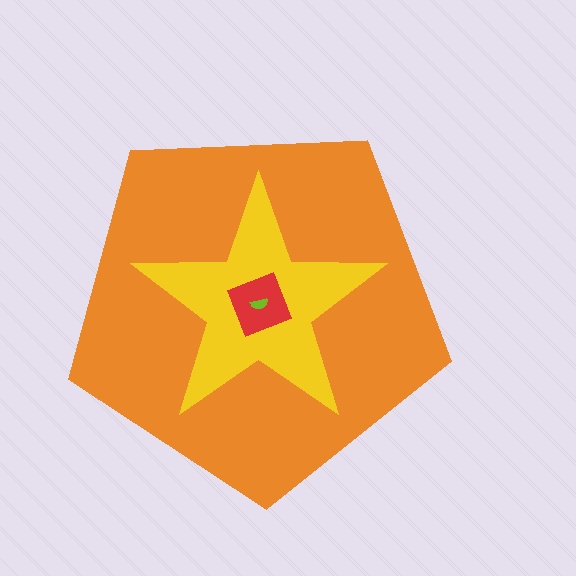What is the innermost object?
The lime semicircle.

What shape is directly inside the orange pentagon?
The yellow star.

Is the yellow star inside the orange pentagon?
Yes.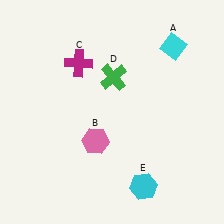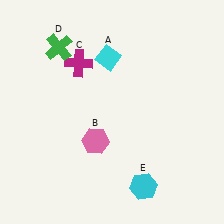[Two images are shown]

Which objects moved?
The objects that moved are: the cyan diamond (A), the green cross (D).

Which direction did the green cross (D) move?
The green cross (D) moved left.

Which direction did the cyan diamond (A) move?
The cyan diamond (A) moved left.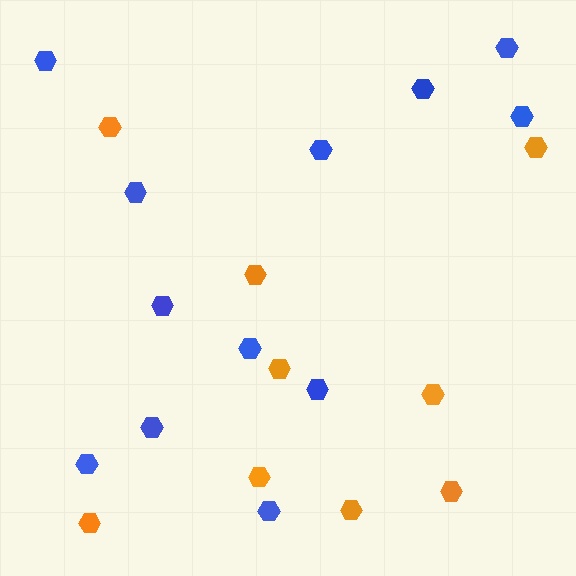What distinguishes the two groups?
There are 2 groups: one group of blue hexagons (12) and one group of orange hexagons (9).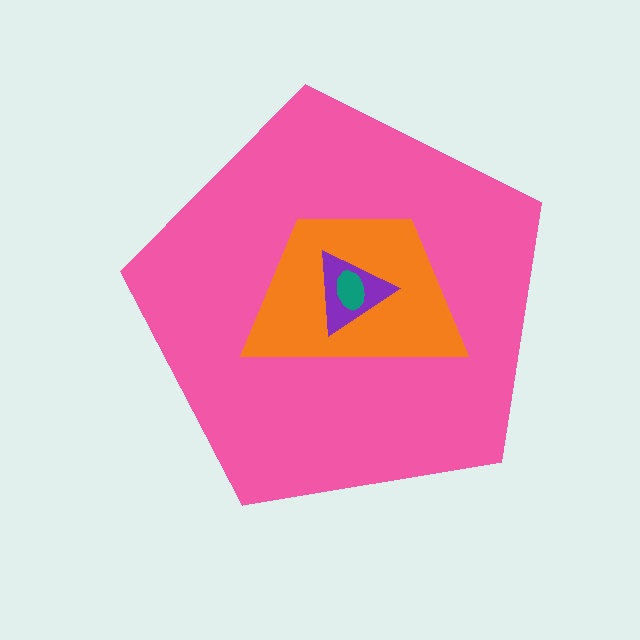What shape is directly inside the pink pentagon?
The orange trapezoid.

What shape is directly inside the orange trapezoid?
The purple triangle.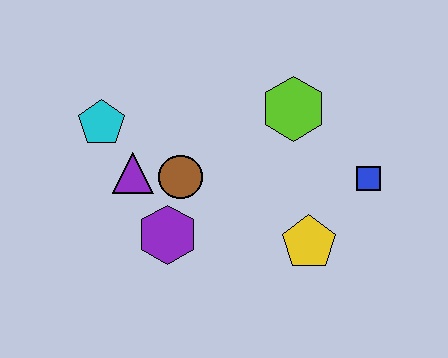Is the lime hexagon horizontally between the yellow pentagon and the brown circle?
Yes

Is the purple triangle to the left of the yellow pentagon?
Yes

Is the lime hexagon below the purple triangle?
No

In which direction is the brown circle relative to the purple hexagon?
The brown circle is above the purple hexagon.